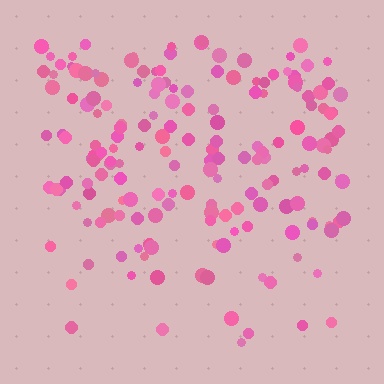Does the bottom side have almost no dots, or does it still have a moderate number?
Still a moderate number, just noticeably fewer than the top.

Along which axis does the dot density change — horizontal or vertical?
Vertical.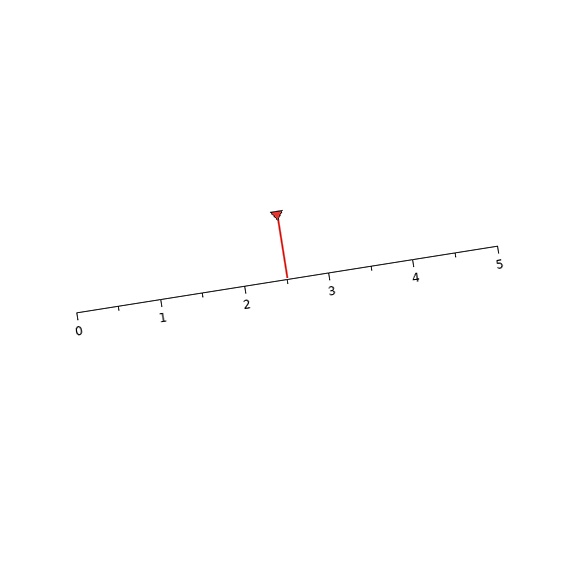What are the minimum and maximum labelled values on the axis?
The axis runs from 0 to 5.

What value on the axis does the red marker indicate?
The marker indicates approximately 2.5.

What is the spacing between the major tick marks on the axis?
The major ticks are spaced 1 apart.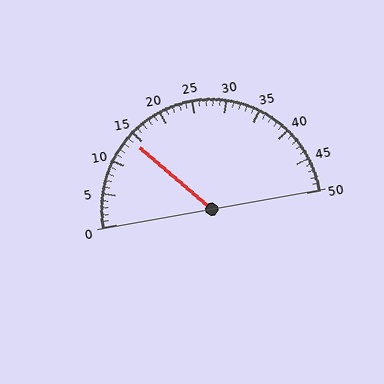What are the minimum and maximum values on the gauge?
The gauge ranges from 0 to 50.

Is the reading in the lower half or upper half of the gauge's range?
The reading is in the lower half of the range (0 to 50).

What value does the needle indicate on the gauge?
The needle indicates approximately 14.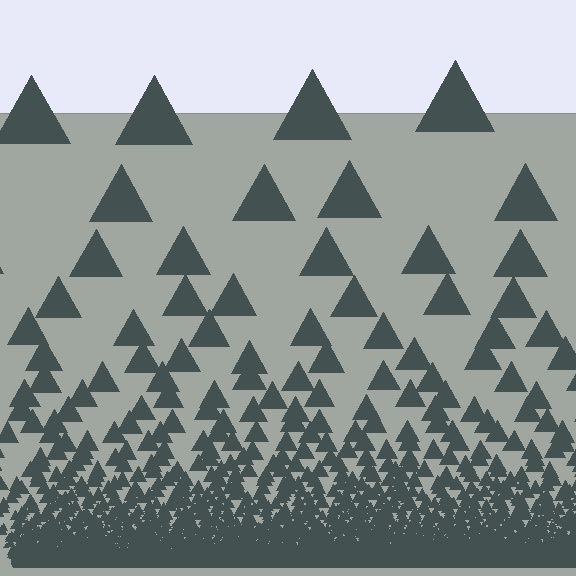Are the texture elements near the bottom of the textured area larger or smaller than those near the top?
Smaller. The gradient is inverted — elements near the bottom are smaller and denser.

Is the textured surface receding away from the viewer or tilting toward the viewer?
The surface appears to tilt toward the viewer. Texture elements get larger and sparser toward the top.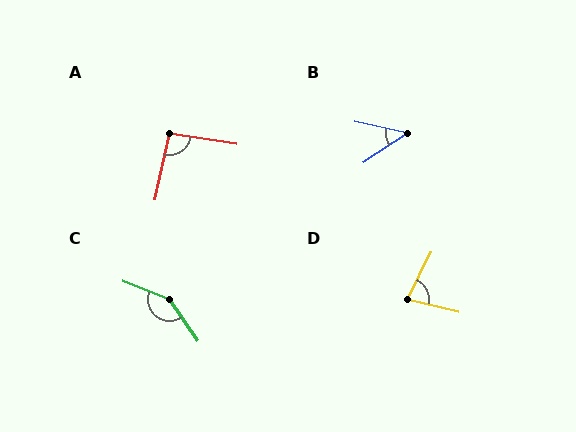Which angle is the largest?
C, at approximately 145 degrees.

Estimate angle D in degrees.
Approximately 77 degrees.